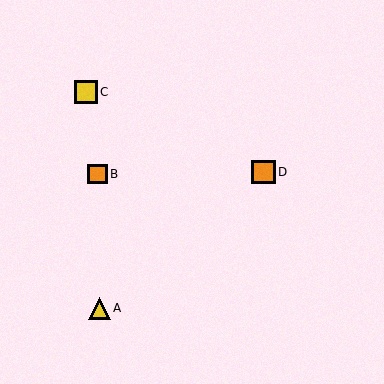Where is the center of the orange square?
The center of the orange square is at (97, 174).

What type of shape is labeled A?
Shape A is a yellow triangle.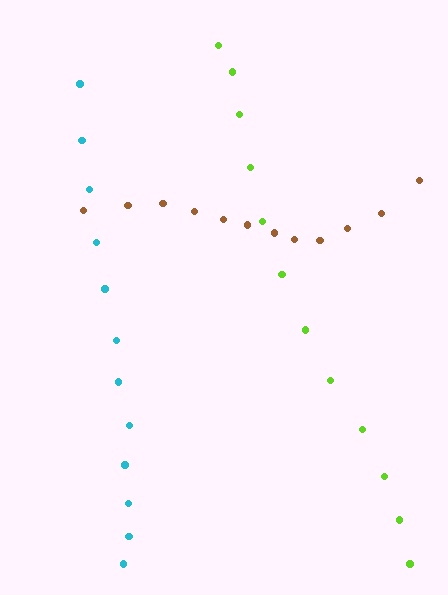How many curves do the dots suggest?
There are 3 distinct paths.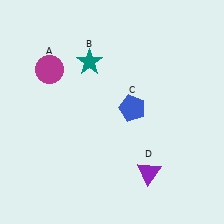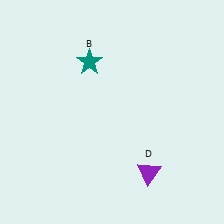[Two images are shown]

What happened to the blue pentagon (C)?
The blue pentagon (C) was removed in Image 2. It was in the top-right area of Image 1.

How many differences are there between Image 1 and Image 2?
There are 2 differences between the two images.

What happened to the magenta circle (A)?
The magenta circle (A) was removed in Image 2. It was in the top-left area of Image 1.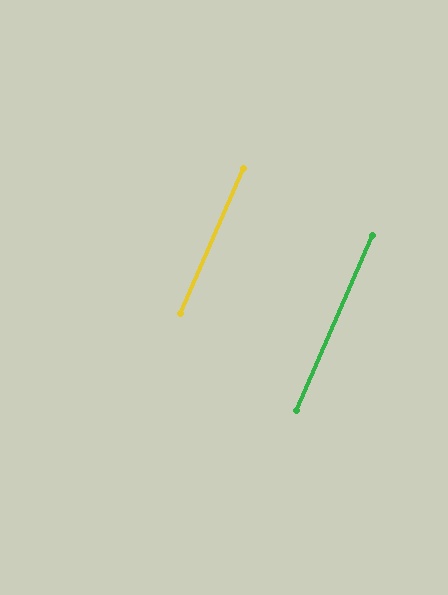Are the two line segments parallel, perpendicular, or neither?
Parallel — their directions differ by only 0.0°.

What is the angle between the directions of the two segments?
Approximately 0 degrees.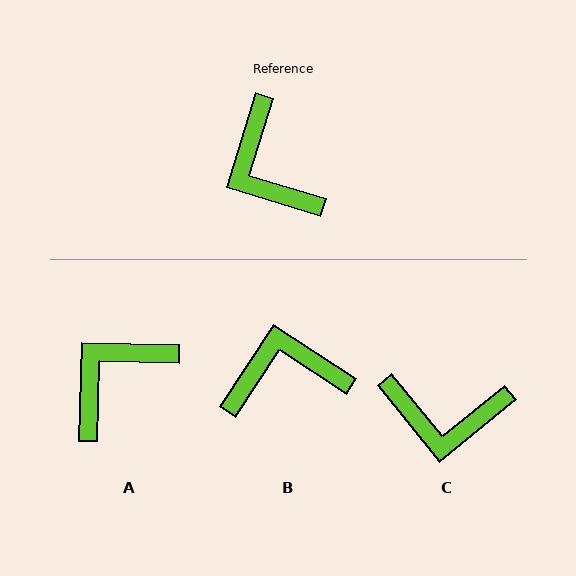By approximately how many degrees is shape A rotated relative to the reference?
Approximately 74 degrees clockwise.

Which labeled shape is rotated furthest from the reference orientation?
B, about 106 degrees away.